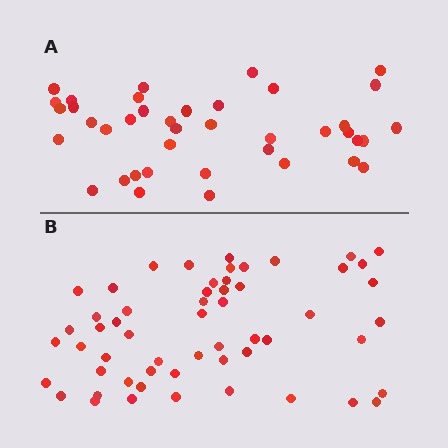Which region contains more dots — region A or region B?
Region B (the bottom region) has more dots.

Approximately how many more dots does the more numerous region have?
Region B has approximately 15 more dots than region A.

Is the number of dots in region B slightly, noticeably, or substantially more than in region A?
Region B has noticeably more, but not dramatically so. The ratio is roughly 1.4 to 1.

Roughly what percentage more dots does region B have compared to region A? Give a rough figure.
About 40% more.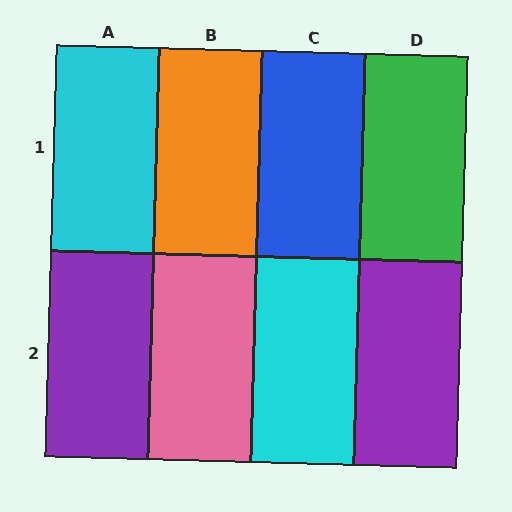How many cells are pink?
1 cell is pink.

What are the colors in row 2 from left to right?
Purple, pink, cyan, purple.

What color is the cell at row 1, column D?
Green.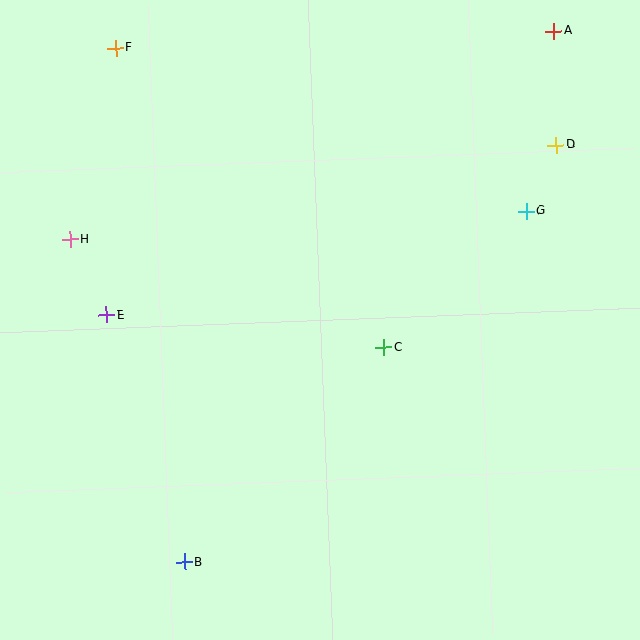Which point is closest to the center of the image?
Point C at (384, 348) is closest to the center.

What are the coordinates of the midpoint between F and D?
The midpoint between F and D is at (336, 96).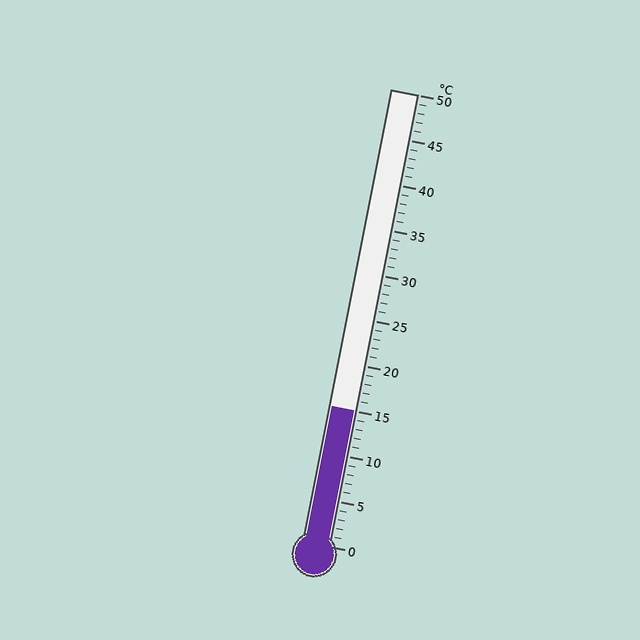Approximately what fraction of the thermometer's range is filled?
The thermometer is filled to approximately 30% of its range.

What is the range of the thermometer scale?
The thermometer scale ranges from 0°C to 50°C.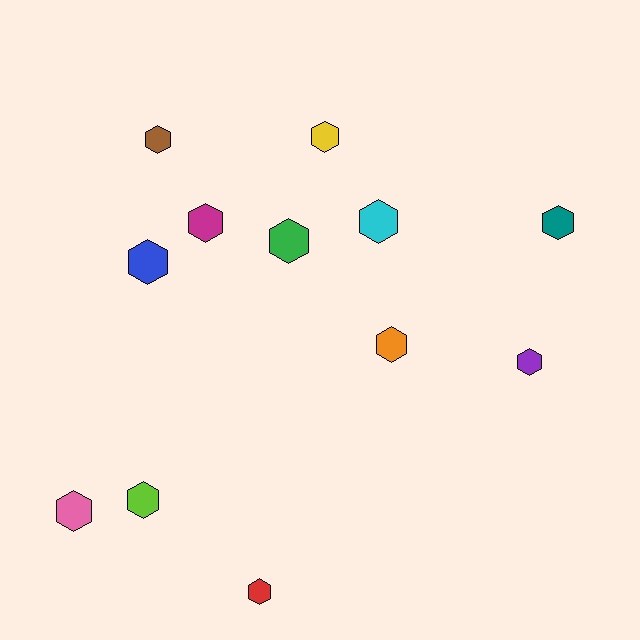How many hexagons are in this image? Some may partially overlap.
There are 12 hexagons.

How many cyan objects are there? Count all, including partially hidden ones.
There is 1 cyan object.